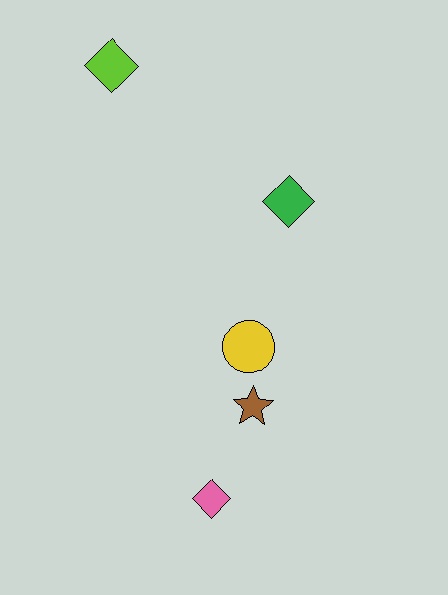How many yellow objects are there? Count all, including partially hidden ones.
There is 1 yellow object.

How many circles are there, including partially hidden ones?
There is 1 circle.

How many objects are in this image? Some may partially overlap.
There are 5 objects.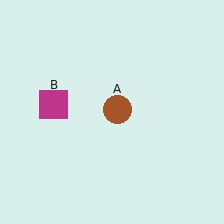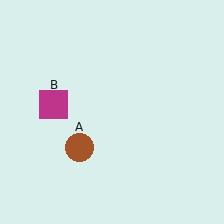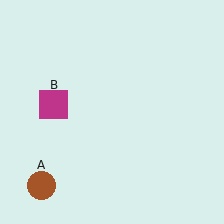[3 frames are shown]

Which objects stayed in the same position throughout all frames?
Magenta square (object B) remained stationary.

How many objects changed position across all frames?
1 object changed position: brown circle (object A).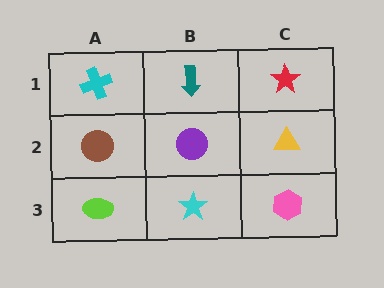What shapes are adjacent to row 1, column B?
A purple circle (row 2, column B), a cyan cross (row 1, column A), a red star (row 1, column C).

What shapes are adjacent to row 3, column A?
A brown circle (row 2, column A), a cyan star (row 3, column B).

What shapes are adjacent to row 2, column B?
A teal arrow (row 1, column B), a cyan star (row 3, column B), a brown circle (row 2, column A), a yellow triangle (row 2, column C).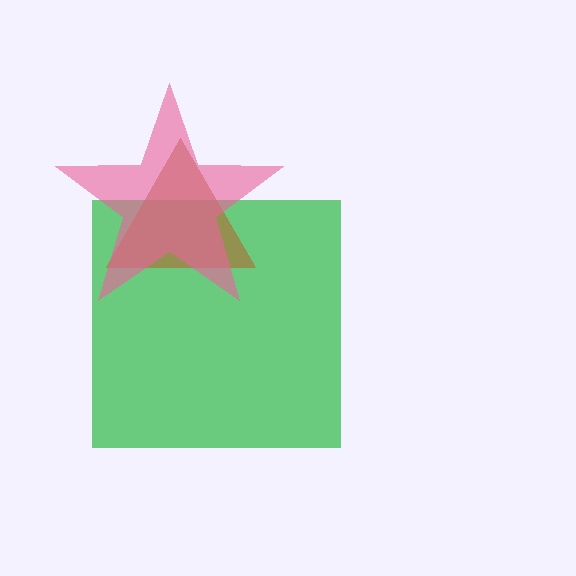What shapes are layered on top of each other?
The layered shapes are: a green square, a brown triangle, a pink star.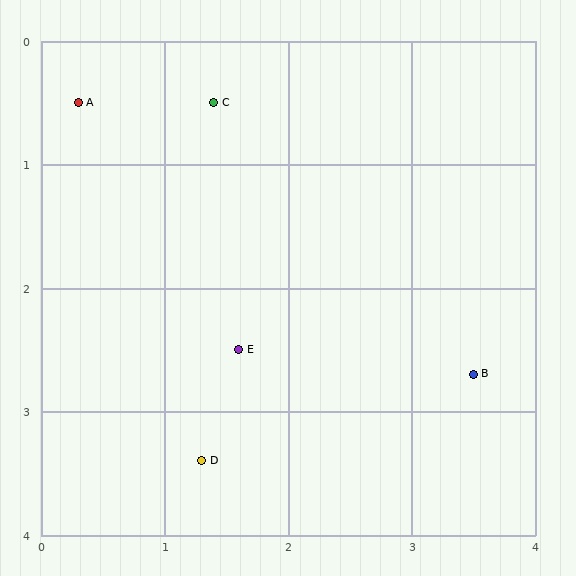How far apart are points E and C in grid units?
Points E and C are about 2.0 grid units apart.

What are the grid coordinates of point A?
Point A is at approximately (0.3, 0.5).